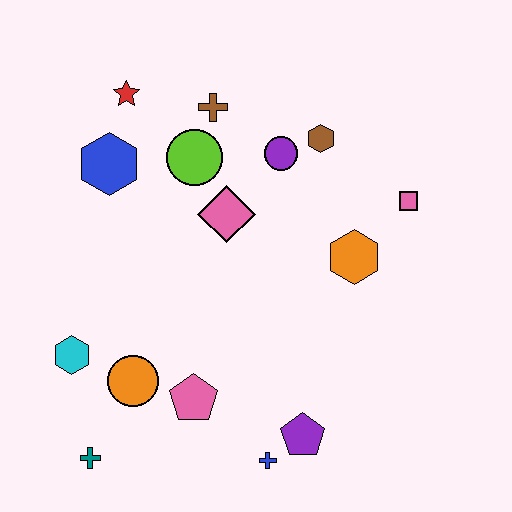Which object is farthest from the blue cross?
The red star is farthest from the blue cross.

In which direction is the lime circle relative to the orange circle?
The lime circle is above the orange circle.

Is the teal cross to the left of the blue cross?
Yes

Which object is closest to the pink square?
The orange hexagon is closest to the pink square.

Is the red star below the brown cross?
No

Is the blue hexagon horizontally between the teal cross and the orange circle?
Yes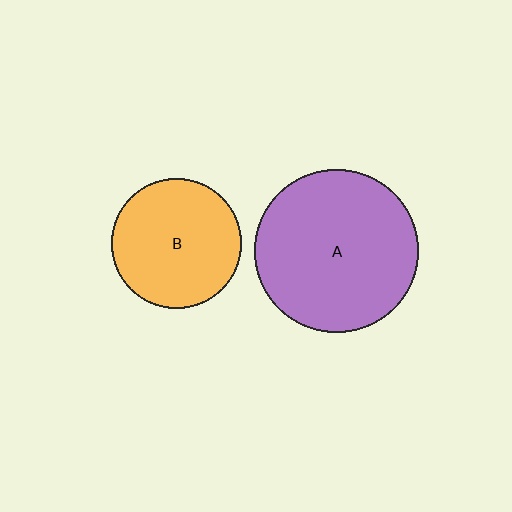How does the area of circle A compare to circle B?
Approximately 1.6 times.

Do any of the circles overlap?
No, none of the circles overlap.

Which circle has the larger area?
Circle A (purple).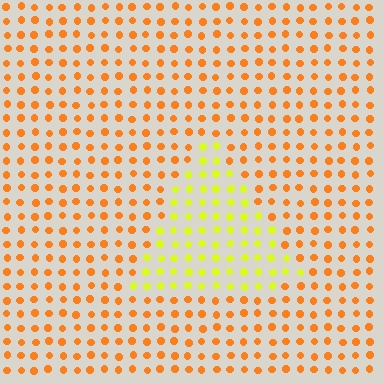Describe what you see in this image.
The image is filled with small orange elements in a uniform arrangement. A triangle-shaped region is visible where the elements are tinted to a slightly different hue, forming a subtle color boundary.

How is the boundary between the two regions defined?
The boundary is defined purely by a slight shift in hue (about 44 degrees). Spacing, size, and orientation are identical on both sides.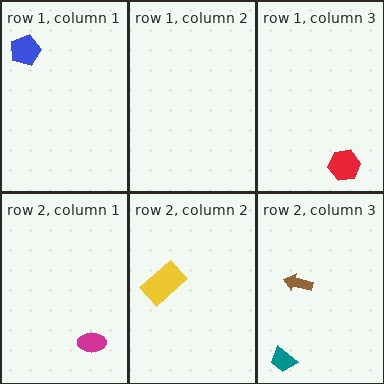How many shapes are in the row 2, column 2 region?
1.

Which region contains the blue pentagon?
The row 1, column 1 region.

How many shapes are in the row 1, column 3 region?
1.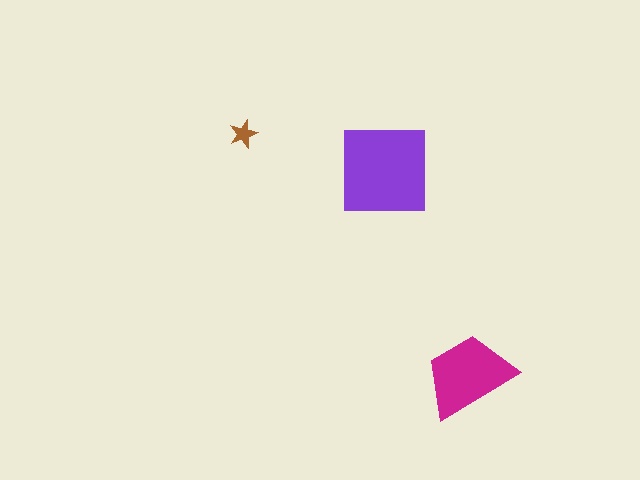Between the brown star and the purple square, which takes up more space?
The purple square.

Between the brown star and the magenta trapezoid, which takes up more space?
The magenta trapezoid.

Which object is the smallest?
The brown star.